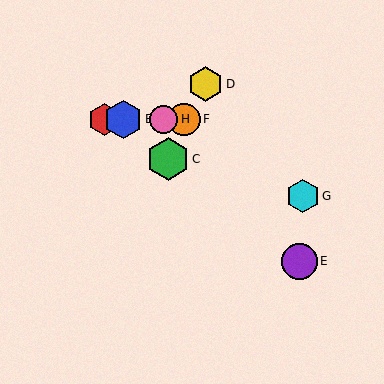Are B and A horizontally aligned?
Yes, both are at y≈119.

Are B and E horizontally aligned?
No, B is at y≈119 and E is at y≈261.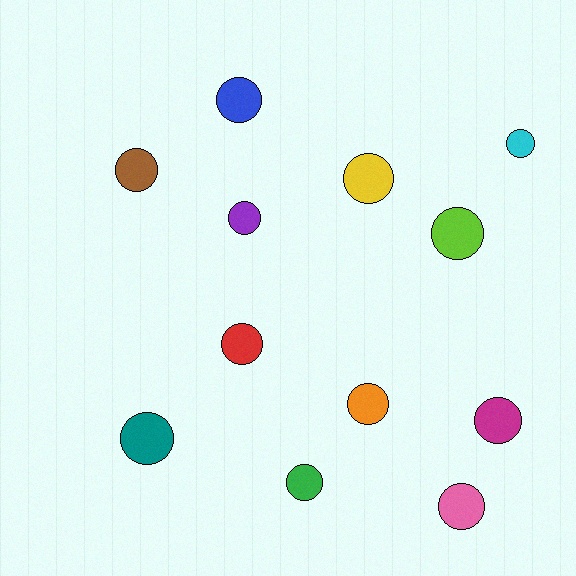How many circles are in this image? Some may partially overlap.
There are 12 circles.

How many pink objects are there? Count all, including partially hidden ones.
There is 1 pink object.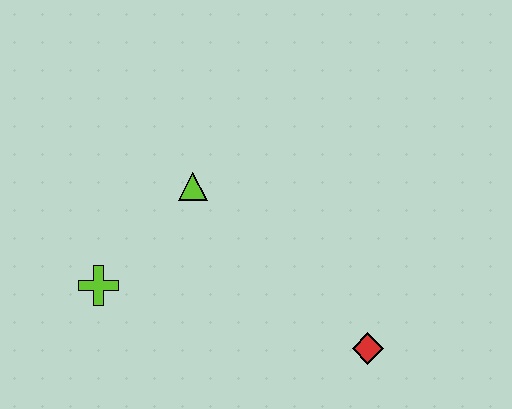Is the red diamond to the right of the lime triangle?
Yes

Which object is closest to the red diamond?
The lime triangle is closest to the red diamond.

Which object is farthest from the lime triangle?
The red diamond is farthest from the lime triangle.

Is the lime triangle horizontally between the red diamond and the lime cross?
Yes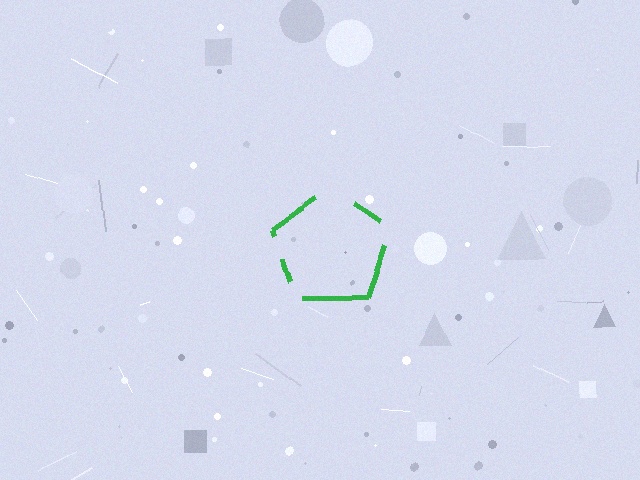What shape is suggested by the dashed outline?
The dashed outline suggests a pentagon.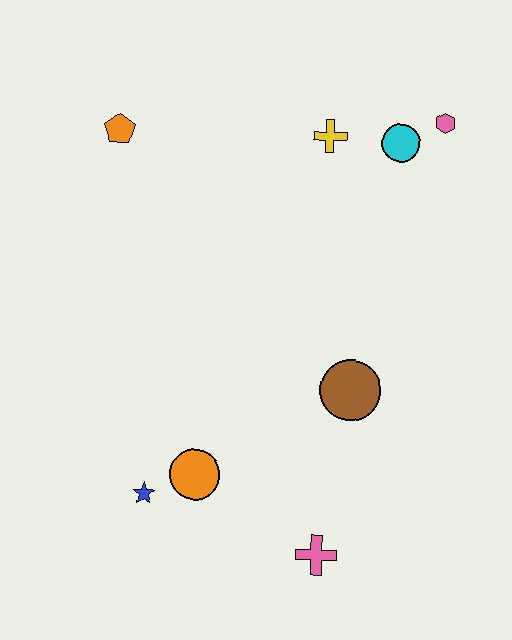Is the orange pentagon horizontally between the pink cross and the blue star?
No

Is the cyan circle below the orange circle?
No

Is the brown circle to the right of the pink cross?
Yes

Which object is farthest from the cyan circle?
The blue star is farthest from the cyan circle.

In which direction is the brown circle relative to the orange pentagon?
The brown circle is below the orange pentagon.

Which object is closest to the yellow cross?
The cyan circle is closest to the yellow cross.